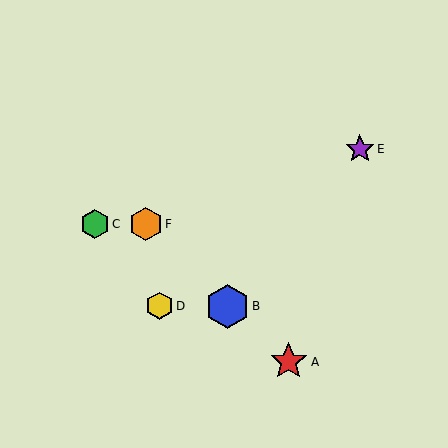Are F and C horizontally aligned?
Yes, both are at y≈224.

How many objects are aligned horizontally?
2 objects (C, F) are aligned horizontally.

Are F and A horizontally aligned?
No, F is at y≈224 and A is at y≈362.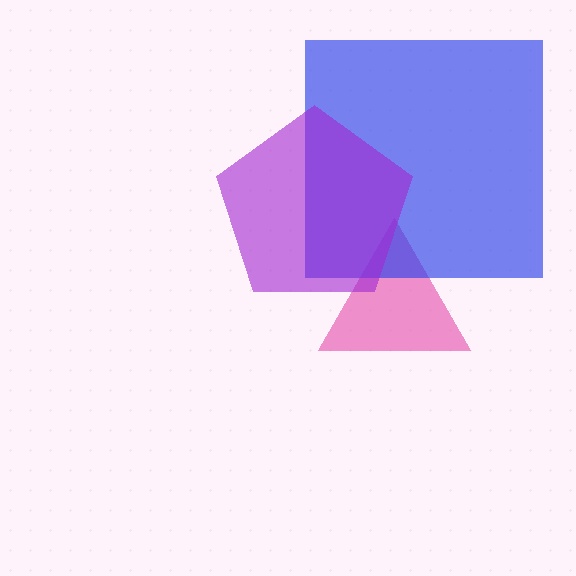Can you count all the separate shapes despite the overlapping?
Yes, there are 3 separate shapes.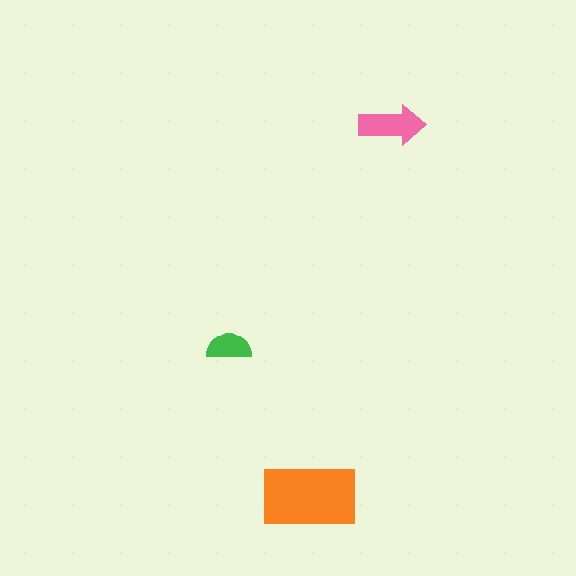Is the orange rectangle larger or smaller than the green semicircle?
Larger.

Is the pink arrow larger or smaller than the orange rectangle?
Smaller.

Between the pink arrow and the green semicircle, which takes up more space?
The pink arrow.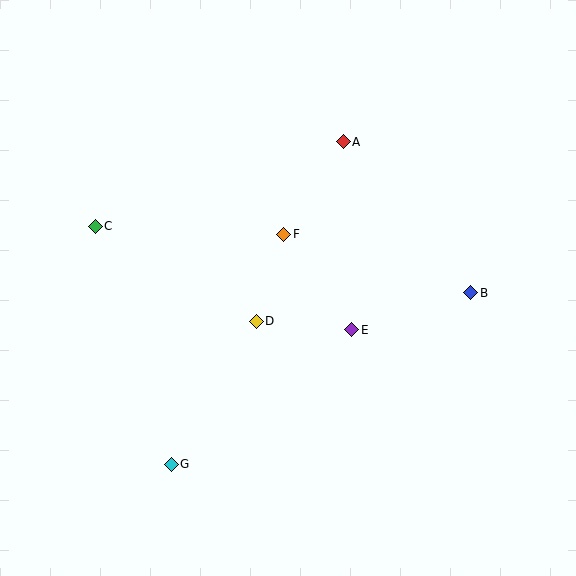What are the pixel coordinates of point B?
Point B is at (471, 293).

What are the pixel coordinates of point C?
Point C is at (95, 226).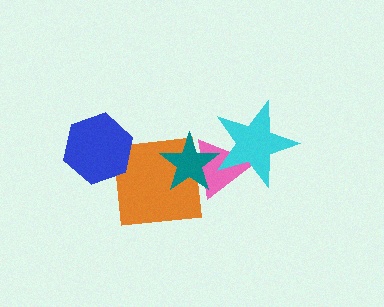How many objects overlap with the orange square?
3 objects overlap with the orange square.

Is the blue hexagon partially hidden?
No, no other shape covers it.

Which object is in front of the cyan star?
The teal star is in front of the cyan star.